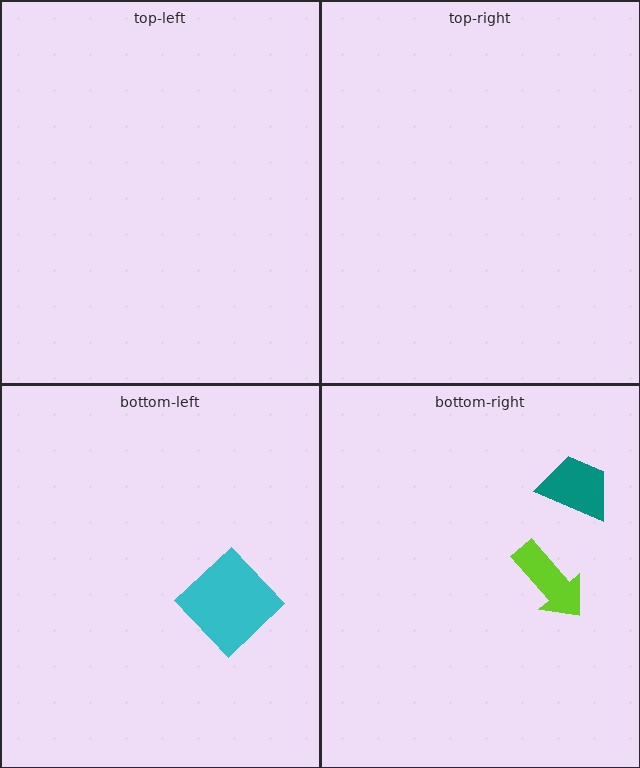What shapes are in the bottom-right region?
The teal trapezoid, the lime arrow.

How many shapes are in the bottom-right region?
2.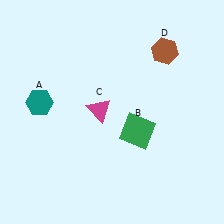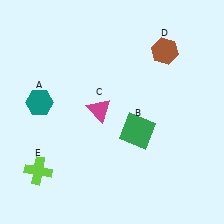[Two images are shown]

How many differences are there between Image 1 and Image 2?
There is 1 difference between the two images.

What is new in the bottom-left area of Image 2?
A lime cross (E) was added in the bottom-left area of Image 2.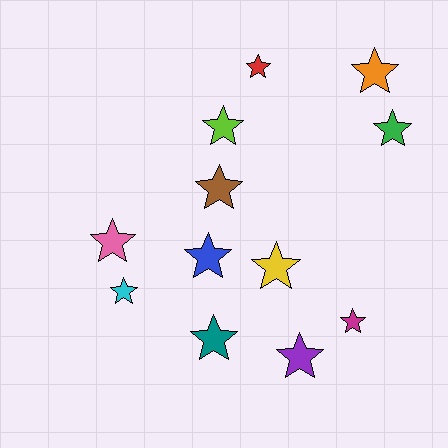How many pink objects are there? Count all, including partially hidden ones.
There is 1 pink object.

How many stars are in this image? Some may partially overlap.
There are 12 stars.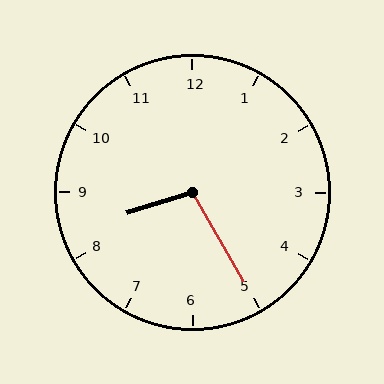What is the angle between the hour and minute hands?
Approximately 102 degrees.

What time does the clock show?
8:25.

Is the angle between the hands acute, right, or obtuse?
It is obtuse.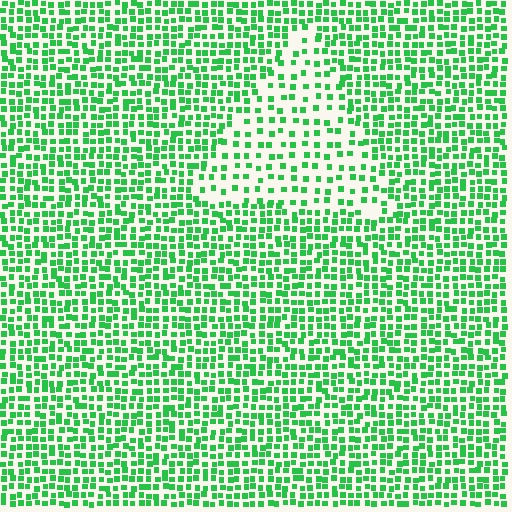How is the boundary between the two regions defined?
The boundary is defined by a change in element density (approximately 2.0x ratio). All elements are the same color, size, and shape.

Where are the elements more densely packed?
The elements are more densely packed outside the triangle boundary.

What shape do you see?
I see a triangle.